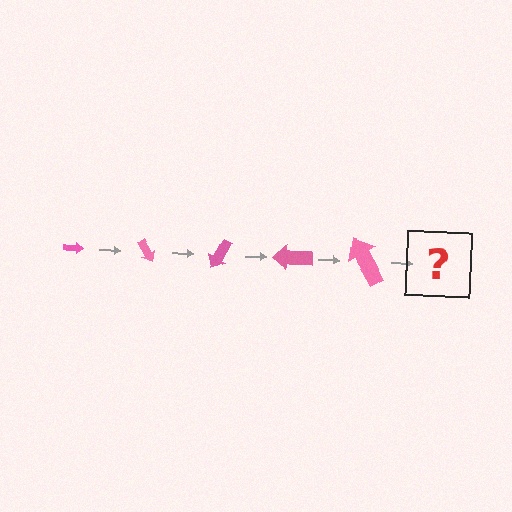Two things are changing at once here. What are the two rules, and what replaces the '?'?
The two rules are that the arrow grows larger each step and it rotates 60 degrees each step. The '?' should be an arrow, larger than the previous one and rotated 300 degrees from the start.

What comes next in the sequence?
The next element should be an arrow, larger than the previous one and rotated 300 degrees from the start.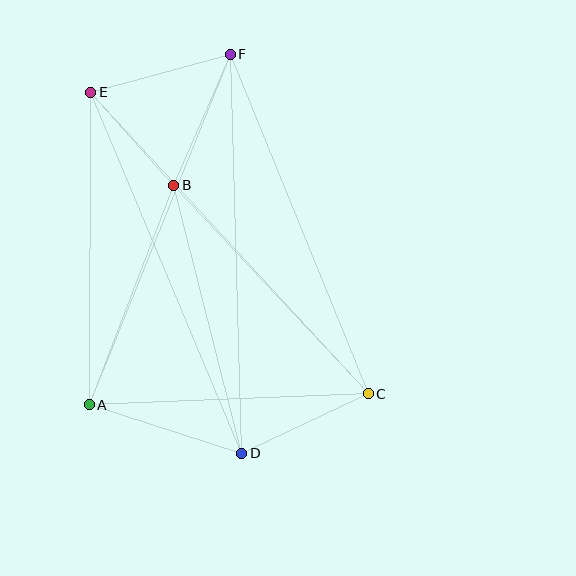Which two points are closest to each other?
Points B and E are closest to each other.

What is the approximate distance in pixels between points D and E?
The distance between D and E is approximately 391 pixels.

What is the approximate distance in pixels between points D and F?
The distance between D and F is approximately 399 pixels.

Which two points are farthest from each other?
Points C and E are farthest from each other.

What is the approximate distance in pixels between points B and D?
The distance between B and D is approximately 276 pixels.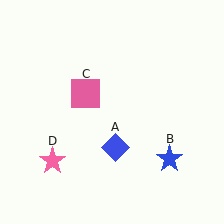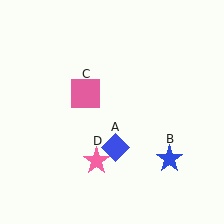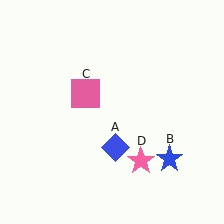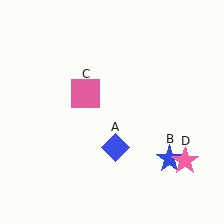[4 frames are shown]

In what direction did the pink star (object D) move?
The pink star (object D) moved right.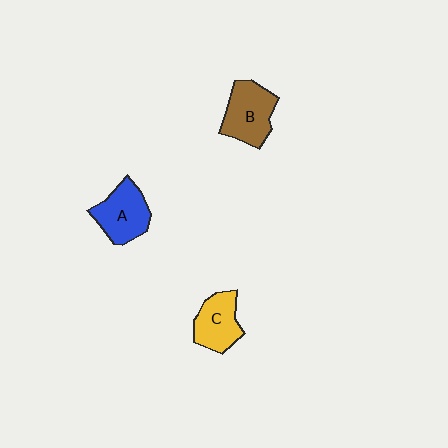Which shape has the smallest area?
Shape C (yellow).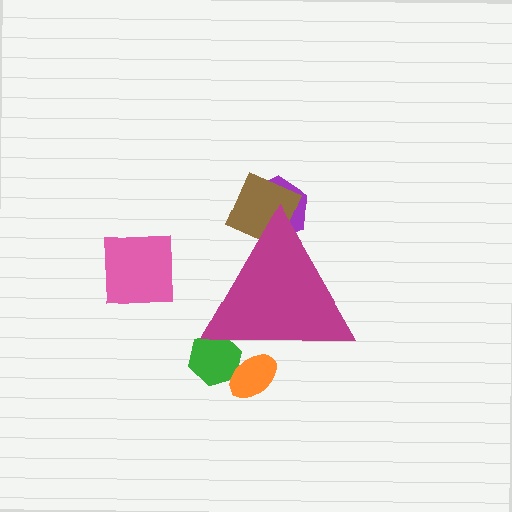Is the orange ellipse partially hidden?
Yes, the orange ellipse is partially hidden behind the magenta triangle.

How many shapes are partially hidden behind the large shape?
4 shapes are partially hidden.